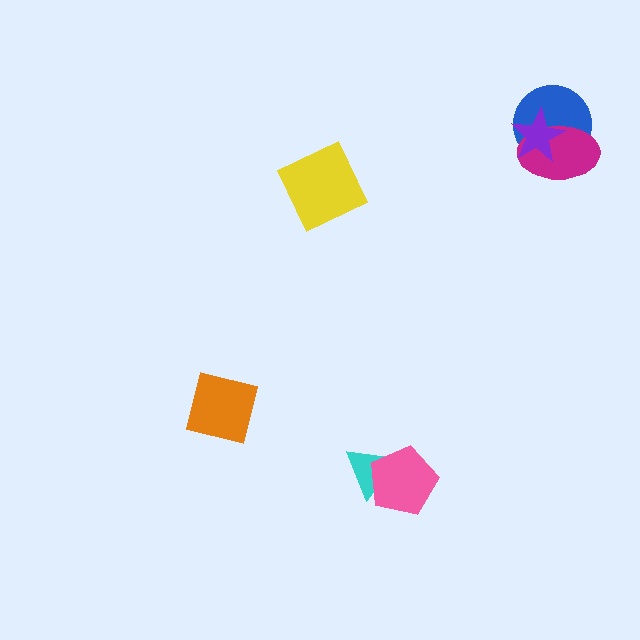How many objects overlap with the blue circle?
2 objects overlap with the blue circle.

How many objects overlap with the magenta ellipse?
2 objects overlap with the magenta ellipse.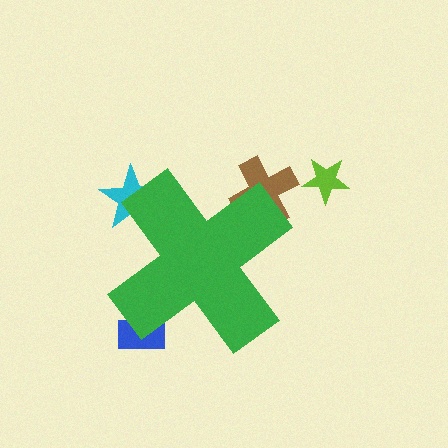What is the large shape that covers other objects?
A green cross.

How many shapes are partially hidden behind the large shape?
3 shapes are partially hidden.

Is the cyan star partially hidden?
Yes, the cyan star is partially hidden behind the green cross.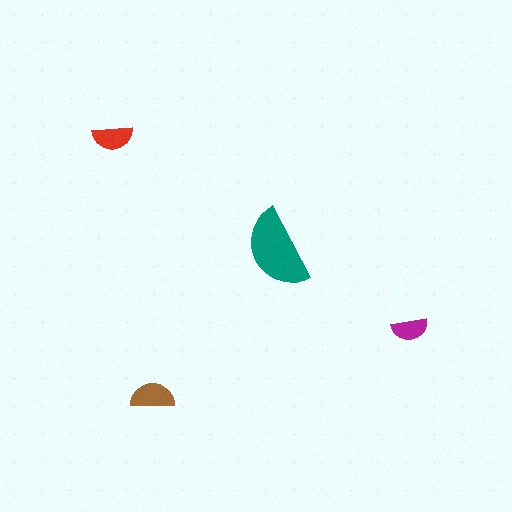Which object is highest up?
The red semicircle is topmost.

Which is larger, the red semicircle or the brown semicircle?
The brown one.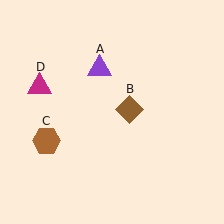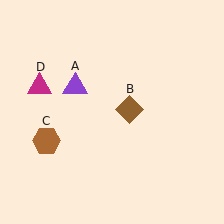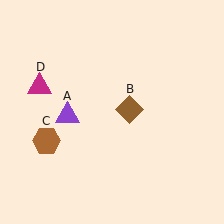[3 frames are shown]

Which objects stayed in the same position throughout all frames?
Brown diamond (object B) and brown hexagon (object C) and magenta triangle (object D) remained stationary.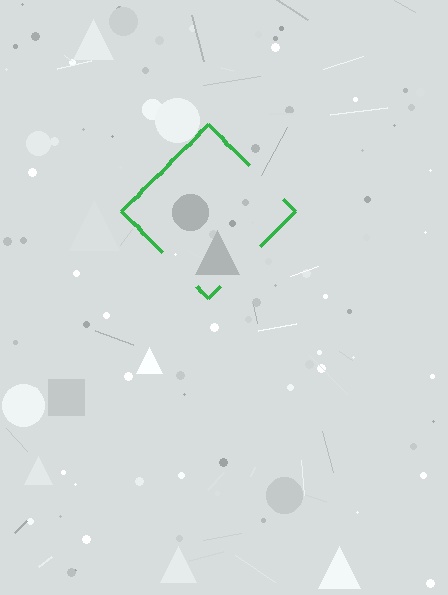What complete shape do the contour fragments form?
The contour fragments form a diamond.